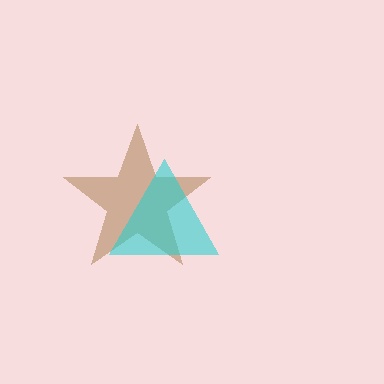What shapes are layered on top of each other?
The layered shapes are: a brown star, a cyan triangle.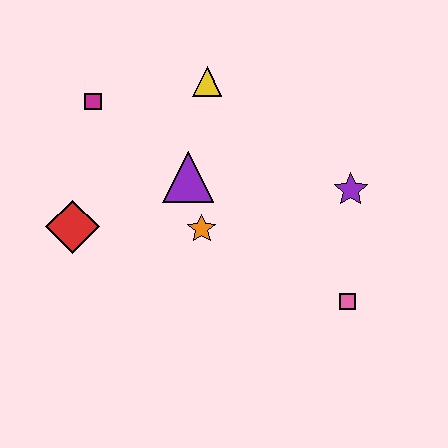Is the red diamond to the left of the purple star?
Yes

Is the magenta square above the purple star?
Yes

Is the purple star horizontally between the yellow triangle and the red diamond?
No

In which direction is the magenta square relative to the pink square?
The magenta square is to the left of the pink square.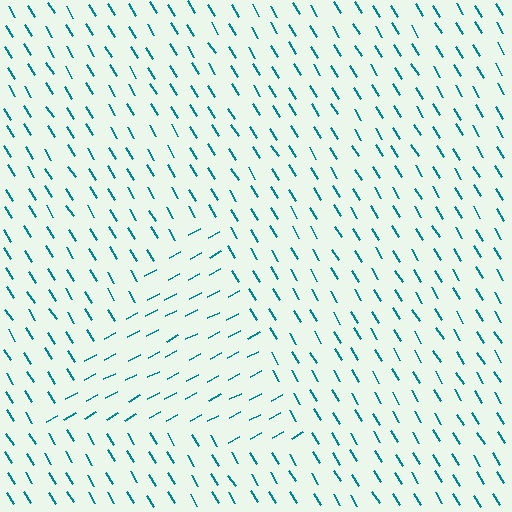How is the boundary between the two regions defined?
The boundary is defined purely by a change in line orientation (approximately 86 degrees difference). All lines are the same color and thickness.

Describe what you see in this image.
The image is filled with small teal line segments. A triangle region in the image has lines oriented differently from the surrounding lines, creating a visible texture boundary.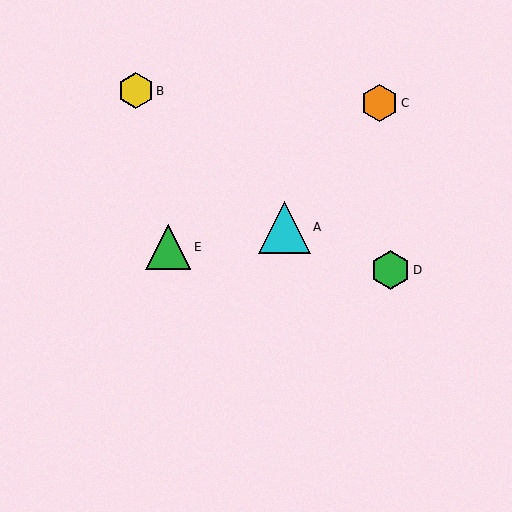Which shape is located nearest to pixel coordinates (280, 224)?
The cyan triangle (labeled A) at (284, 227) is nearest to that location.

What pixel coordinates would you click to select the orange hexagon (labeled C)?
Click at (380, 103) to select the orange hexagon C.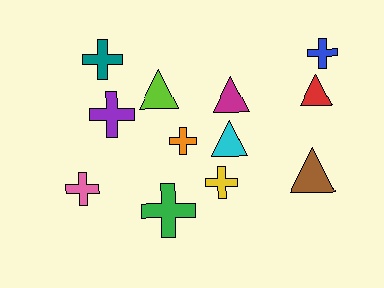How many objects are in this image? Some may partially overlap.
There are 12 objects.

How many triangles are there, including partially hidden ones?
There are 5 triangles.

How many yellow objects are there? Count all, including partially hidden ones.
There is 1 yellow object.